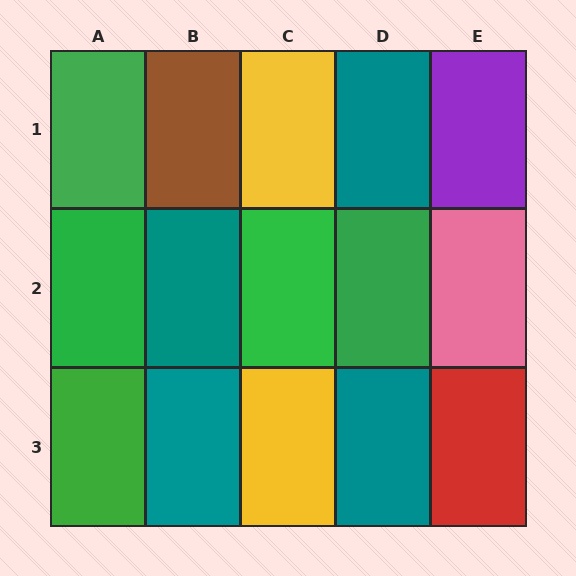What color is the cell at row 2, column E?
Pink.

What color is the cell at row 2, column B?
Teal.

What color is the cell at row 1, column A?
Green.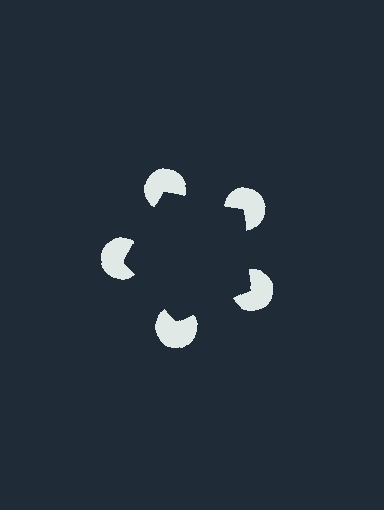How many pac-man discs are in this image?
There are 5 — one at each vertex of the illusory pentagon.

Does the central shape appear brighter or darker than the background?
It typically appears slightly darker than the background, even though no actual brightness change is drawn.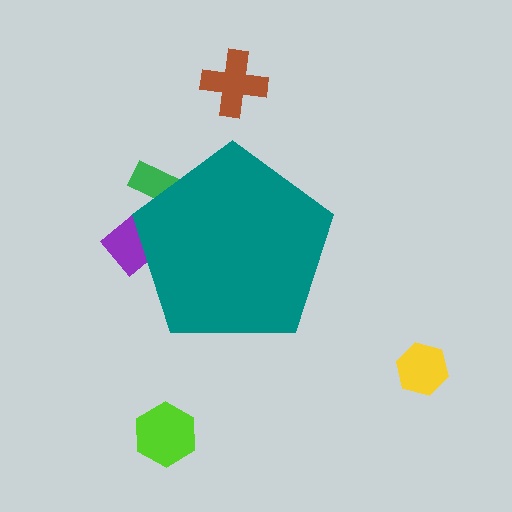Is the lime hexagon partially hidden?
No, the lime hexagon is fully visible.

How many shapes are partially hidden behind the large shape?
2 shapes are partially hidden.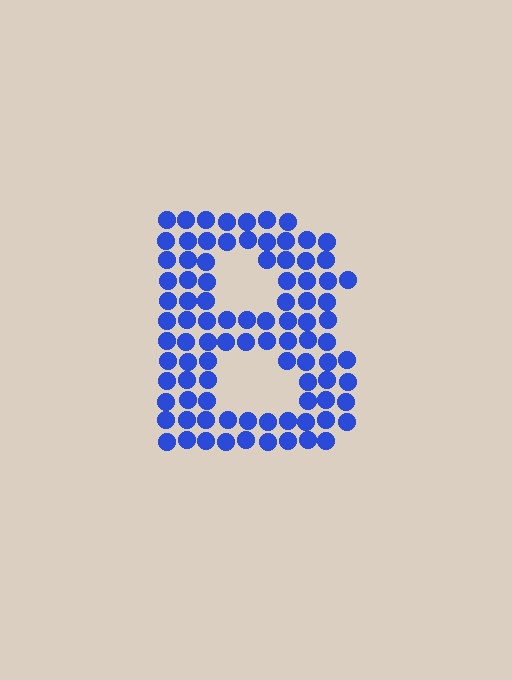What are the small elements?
The small elements are circles.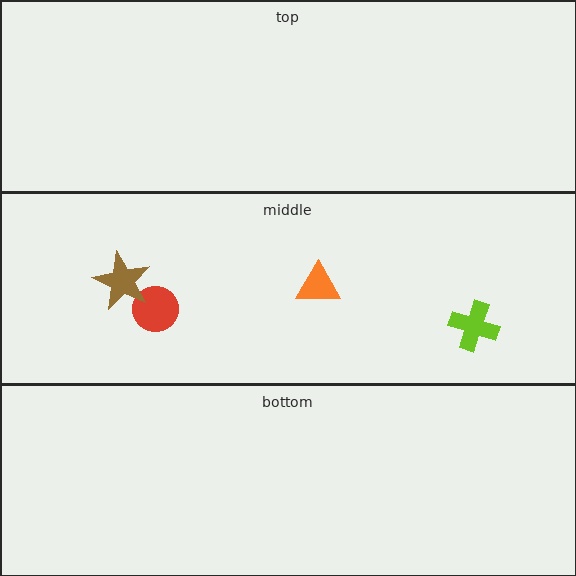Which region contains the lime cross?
The middle region.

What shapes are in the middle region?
The orange triangle, the red circle, the brown star, the lime cross.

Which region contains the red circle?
The middle region.